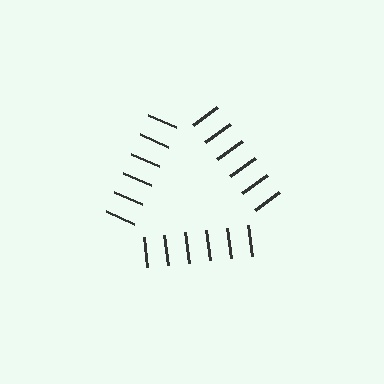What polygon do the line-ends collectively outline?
An illusory triangle — the line segments terminate on its edges but no continuous stroke is drawn.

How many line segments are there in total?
18 — 6 along each of the 3 edges.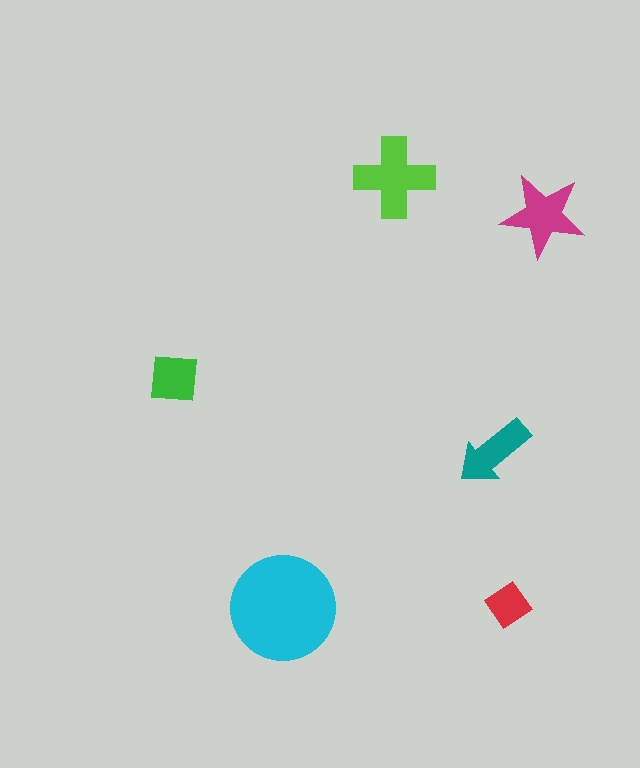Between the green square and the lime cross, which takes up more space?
The lime cross.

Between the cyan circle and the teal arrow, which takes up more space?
The cyan circle.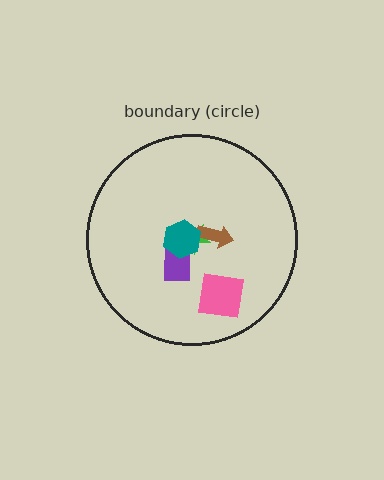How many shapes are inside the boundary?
5 inside, 0 outside.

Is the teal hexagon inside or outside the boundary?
Inside.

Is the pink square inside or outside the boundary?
Inside.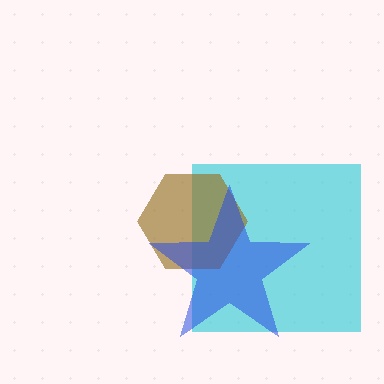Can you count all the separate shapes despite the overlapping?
Yes, there are 3 separate shapes.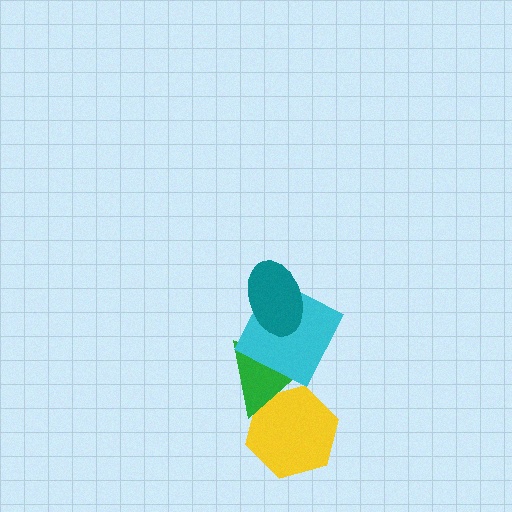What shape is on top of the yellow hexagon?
The green triangle is on top of the yellow hexagon.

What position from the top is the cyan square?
The cyan square is 2nd from the top.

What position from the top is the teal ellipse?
The teal ellipse is 1st from the top.